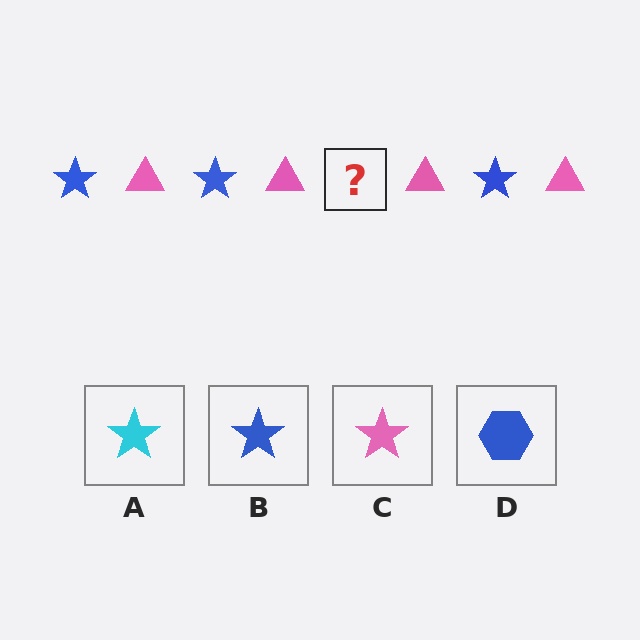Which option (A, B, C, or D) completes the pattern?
B.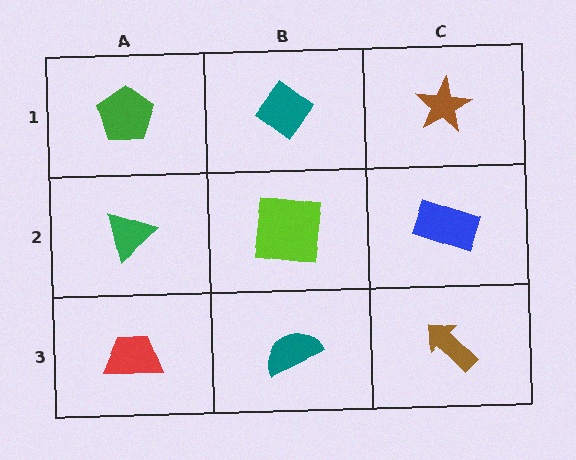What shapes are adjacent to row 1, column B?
A lime square (row 2, column B), a green pentagon (row 1, column A), a brown star (row 1, column C).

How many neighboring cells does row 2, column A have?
3.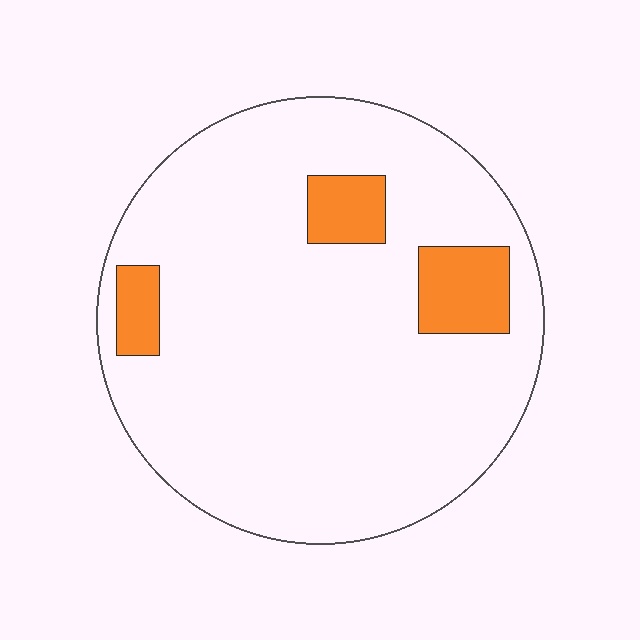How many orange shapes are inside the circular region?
3.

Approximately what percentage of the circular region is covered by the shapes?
Approximately 10%.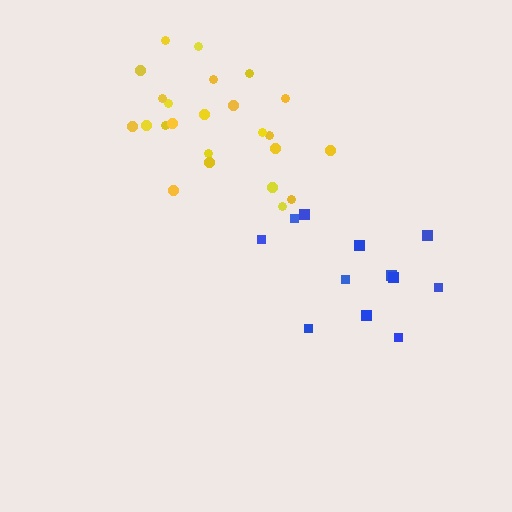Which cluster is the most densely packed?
Yellow.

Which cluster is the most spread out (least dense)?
Blue.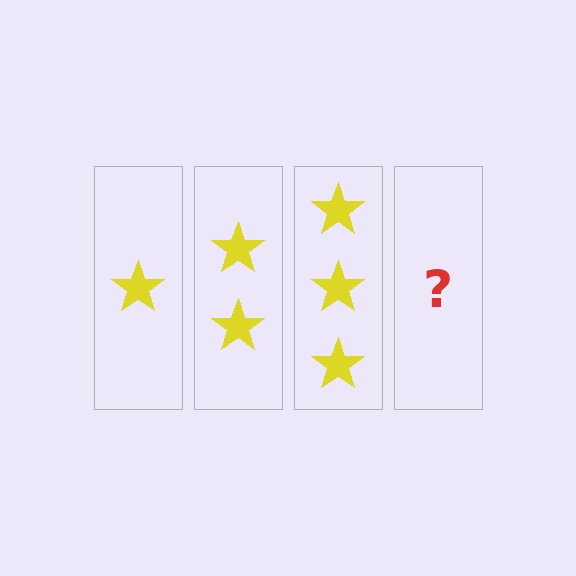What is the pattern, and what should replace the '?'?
The pattern is that each step adds one more star. The '?' should be 4 stars.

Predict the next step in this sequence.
The next step is 4 stars.